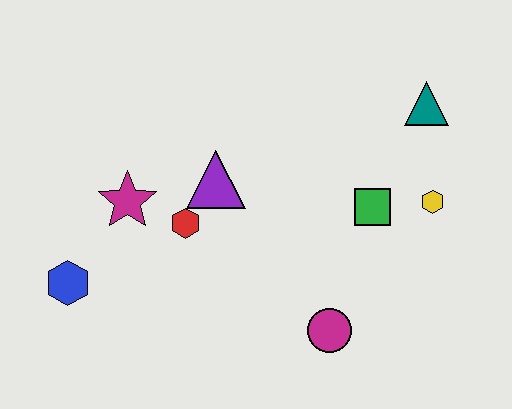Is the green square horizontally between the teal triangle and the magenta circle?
Yes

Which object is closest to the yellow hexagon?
The green square is closest to the yellow hexagon.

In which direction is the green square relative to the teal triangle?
The green square is below the teal triangle.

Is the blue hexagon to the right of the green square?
No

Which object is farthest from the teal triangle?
The blue hexagon is farthest from the teal triangle.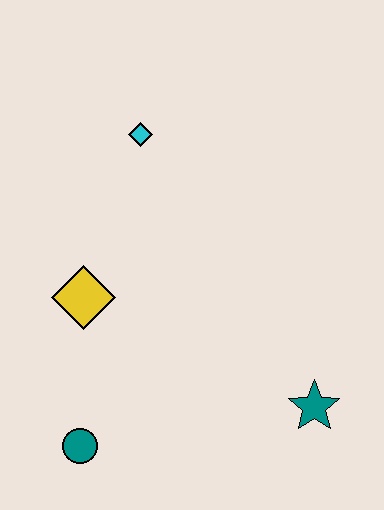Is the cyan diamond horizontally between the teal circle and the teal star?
Yes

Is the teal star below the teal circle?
No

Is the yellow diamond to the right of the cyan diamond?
No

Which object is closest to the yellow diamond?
The teal circle is closest to the yellow diamond.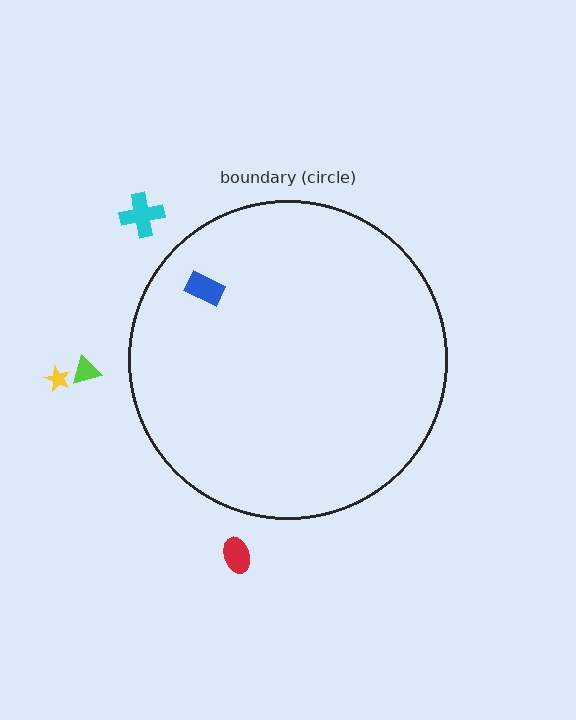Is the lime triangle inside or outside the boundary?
Outside.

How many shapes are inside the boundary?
1 inside, 4 outside.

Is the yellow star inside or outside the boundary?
Outside.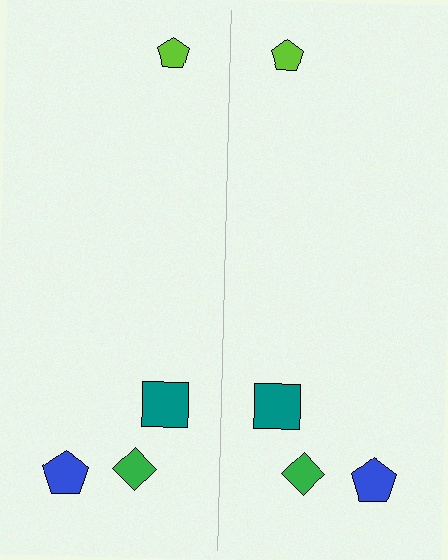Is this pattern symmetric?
Yes, this pattern has bilateral (reflection) symmetry.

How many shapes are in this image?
There are 8 shapes in this image.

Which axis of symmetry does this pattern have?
The pattern has a vertical axis of symmetry running through the center of the image.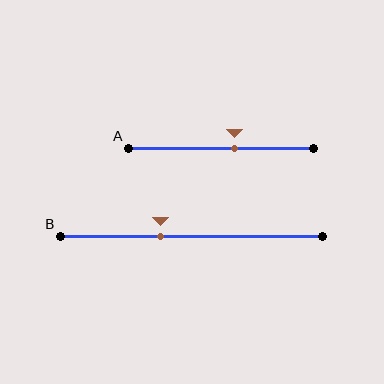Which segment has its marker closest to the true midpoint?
Segment A has its marker closest to the true midpoint.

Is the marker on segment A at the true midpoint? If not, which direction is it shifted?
No, the marker on segment A is shifted to the right by about 7% of the segment length.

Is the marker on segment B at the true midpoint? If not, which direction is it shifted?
No, the marker on segment B is shifted to the left by about 12% of the segment length.